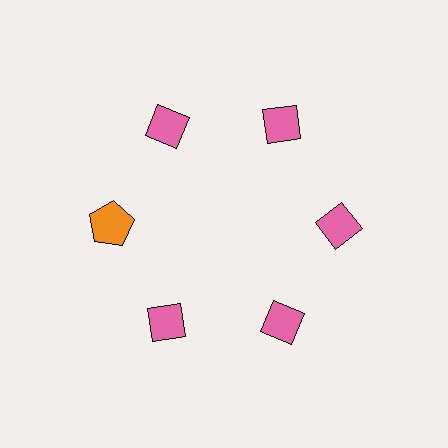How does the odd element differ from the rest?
It differs in both color (orange instead of pink) and shape (pentagon instead of diamond).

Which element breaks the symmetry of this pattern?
The orange pentagon at roughly the 9 o'clock position breaks the symmetry. All other shapes are pink diamonds.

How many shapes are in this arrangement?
There are 6 shapes arranged in a ring pattern.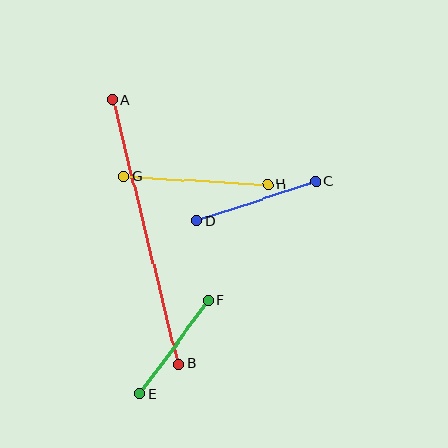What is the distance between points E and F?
The distance is approximately 116 pixels.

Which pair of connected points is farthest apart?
Points A and B are farthest apart.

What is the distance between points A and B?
The distance is approximately 272 pixels.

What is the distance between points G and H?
The distance is approximately 144 pixels.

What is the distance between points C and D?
The distance is approximately 126 pixels.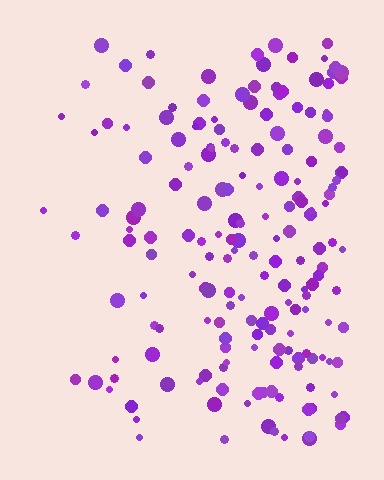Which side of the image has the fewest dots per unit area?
The left.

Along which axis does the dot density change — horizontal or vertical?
Horizontal.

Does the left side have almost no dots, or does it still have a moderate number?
Still a moderate number, just noticeably fewer than the right.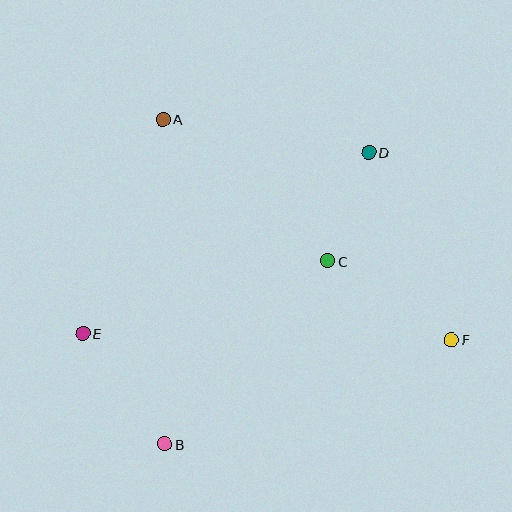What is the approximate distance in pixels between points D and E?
The distance between D and E is approximately 338 pixels.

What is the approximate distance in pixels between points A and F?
The distance between A and F is approximately 363 pixels.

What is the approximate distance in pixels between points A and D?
The distance between A and D is approximately 209 pixels.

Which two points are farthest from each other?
Points E and F are farthest from each other.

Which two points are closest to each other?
Points C and D are closest to each other.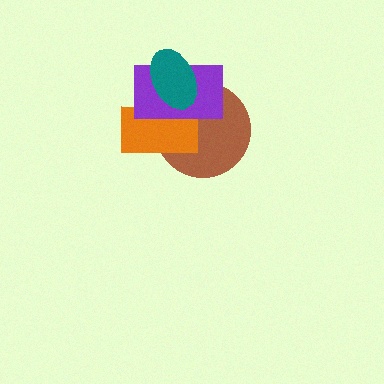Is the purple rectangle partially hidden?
Yes, it is partially covered by another shape.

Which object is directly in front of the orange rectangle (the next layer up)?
The purple rectangle is directly in front of the orange rectangle.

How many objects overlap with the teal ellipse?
3 objects overlap with the teal ellipse.